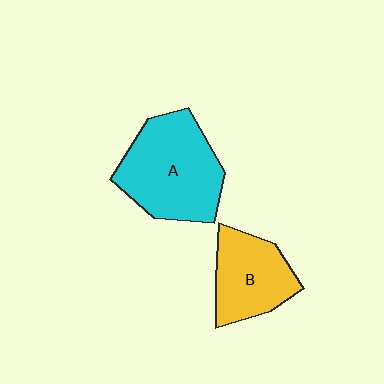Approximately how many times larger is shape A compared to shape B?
Approximately 1.5 times.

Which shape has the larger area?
Shape A (cyan).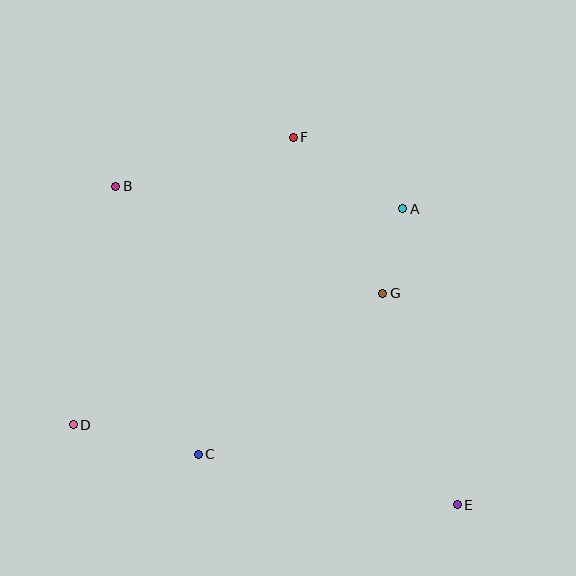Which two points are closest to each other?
Points A and G are closest to each other.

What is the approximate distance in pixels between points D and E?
The distance between D and E is approximately 392 pixels.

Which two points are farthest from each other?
Points B and E are farthest from each other.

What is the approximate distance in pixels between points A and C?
The distance between A and C is approximately 320 pixels.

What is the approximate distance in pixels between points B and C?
The distance between B and C is approximately 280 pixels.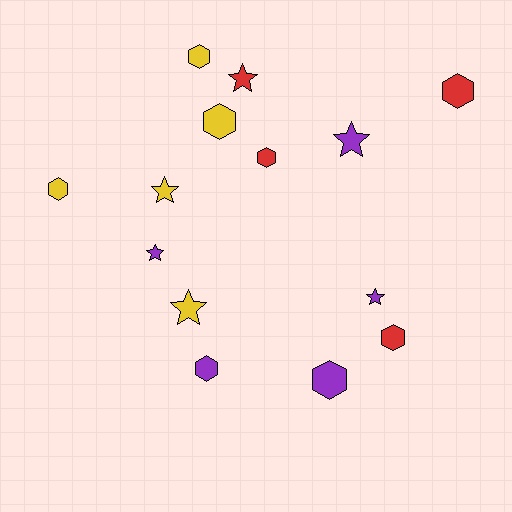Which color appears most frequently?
Yellow, with 5 objects.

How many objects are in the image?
There are 14 objects.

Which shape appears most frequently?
Hexagon, with 8 objects.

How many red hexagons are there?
There are 3 red hexagons.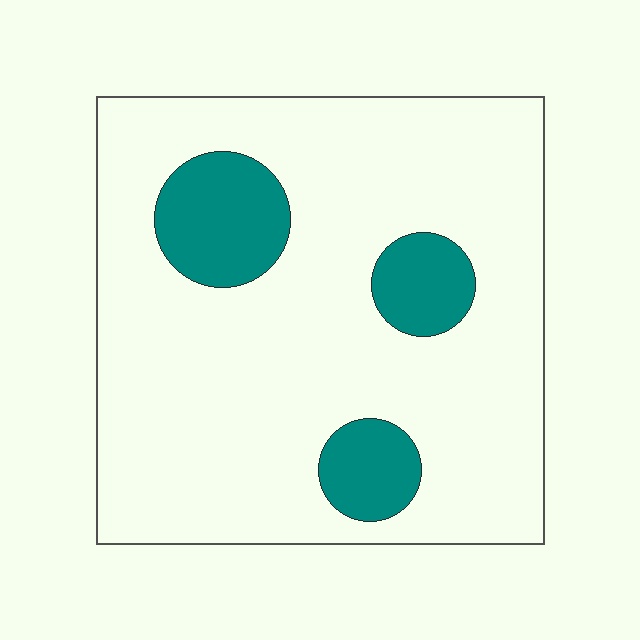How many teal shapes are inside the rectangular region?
3.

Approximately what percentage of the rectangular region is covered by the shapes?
Approximately 15%.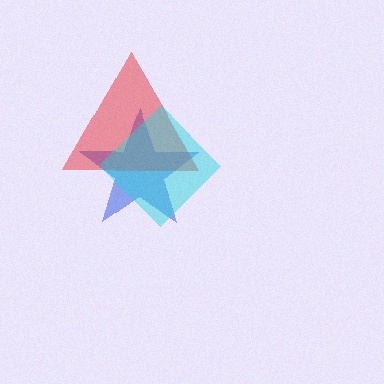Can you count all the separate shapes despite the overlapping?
Yes, there are 3 separate shapes.